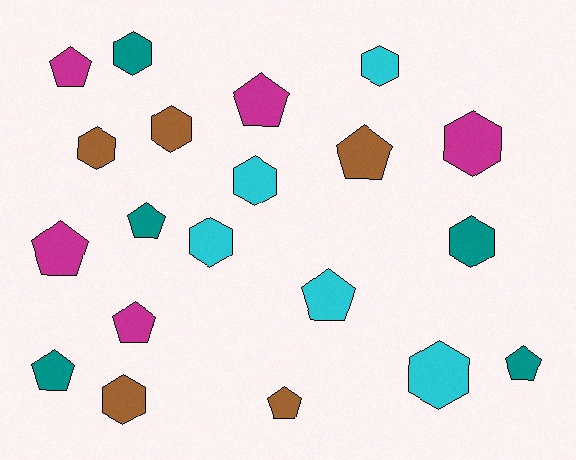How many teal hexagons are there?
There are 2 teal hexagons.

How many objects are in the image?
There are 20 objects.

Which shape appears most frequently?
Hexagon, with 10 objects.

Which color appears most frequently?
Magenta, with 5 objects.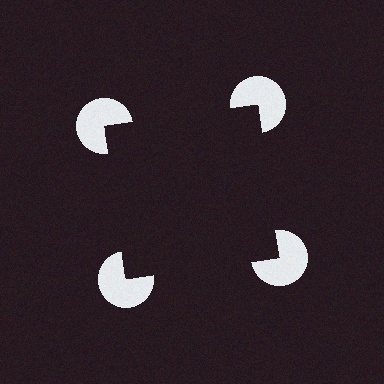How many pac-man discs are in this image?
There are 4 — one at each vertex of the illusory square.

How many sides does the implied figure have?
4 sides.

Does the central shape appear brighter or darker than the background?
It typically appears slightly darker than the background, even though no actual brightness change is drawn.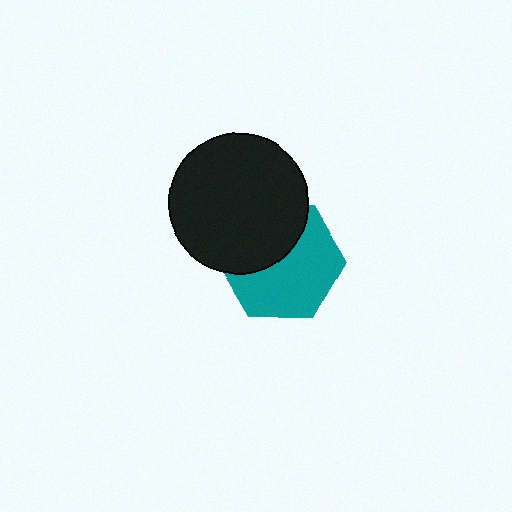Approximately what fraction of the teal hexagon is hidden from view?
Roughly 40% of the teal hexagon is hidden behind the black circle.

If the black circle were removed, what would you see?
You would see the complete teal hexagon.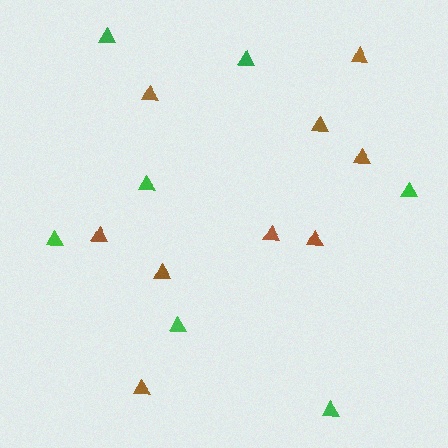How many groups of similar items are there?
There are 2 groups: one group of green triangles (7) and one group of brown triangles (9).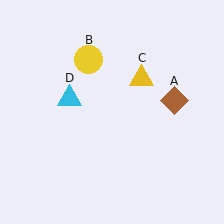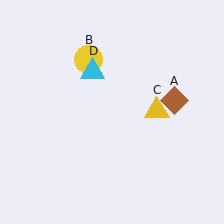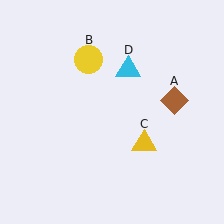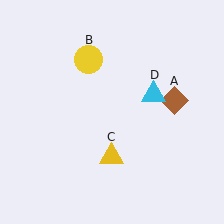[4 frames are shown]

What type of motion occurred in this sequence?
The yellow triangle (object C), cyan triangle (object D) rotated clockwise around the center of the scene.